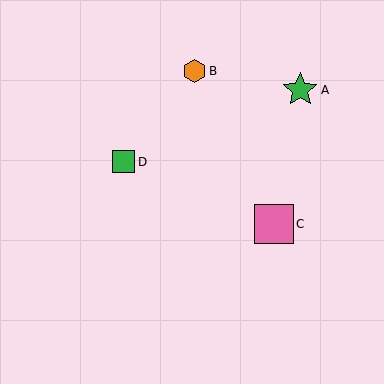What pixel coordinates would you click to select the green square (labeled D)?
Click at (124, 162) to select the green square D.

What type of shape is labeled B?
Shape B is an orange hexagon.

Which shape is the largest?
The pink square (labeled C) is the largest.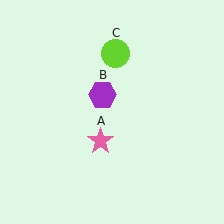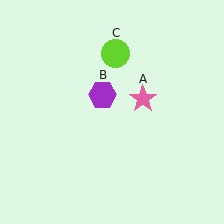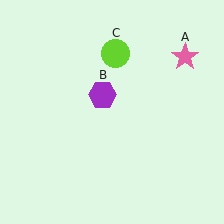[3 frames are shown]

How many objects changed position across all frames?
1 object changed position: pink star (object A).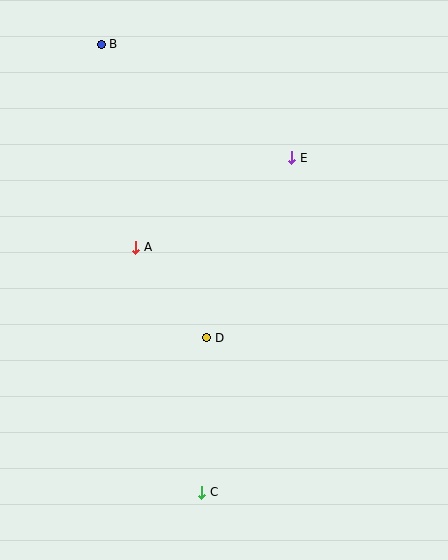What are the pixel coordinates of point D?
Point D is at (207, 338).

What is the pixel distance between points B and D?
The distance between B and D is 312 pixels.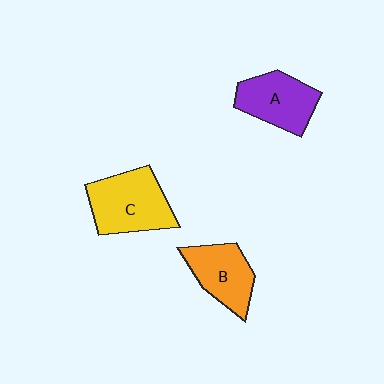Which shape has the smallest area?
Shape B (orange).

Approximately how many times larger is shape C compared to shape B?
Approximately 1.3 times.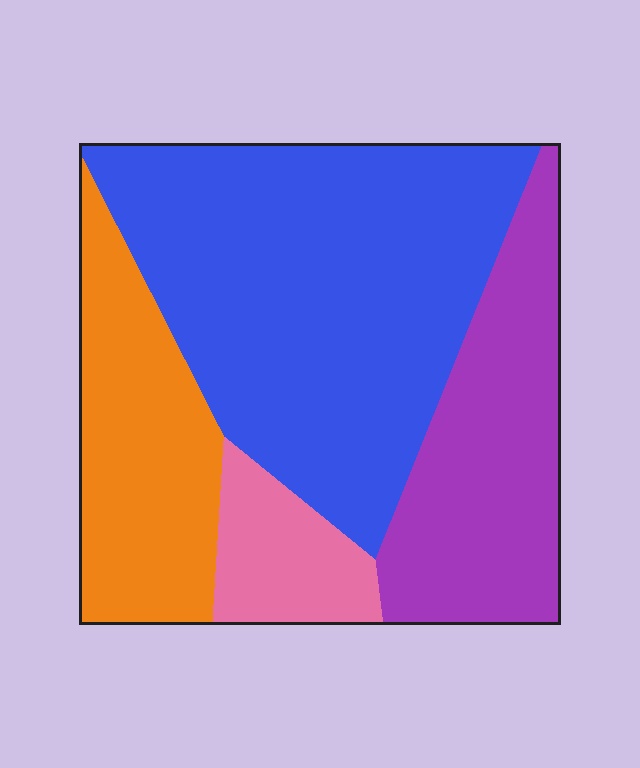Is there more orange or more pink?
Orange.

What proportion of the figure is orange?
Orange covers 20% of the figure.